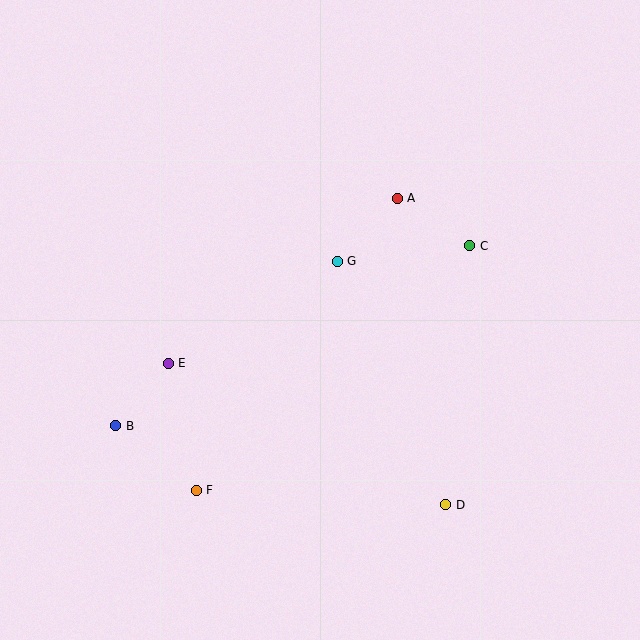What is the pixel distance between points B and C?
The distance between B and C is 397 pixels.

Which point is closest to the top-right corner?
Point C is closest to the top-right corner.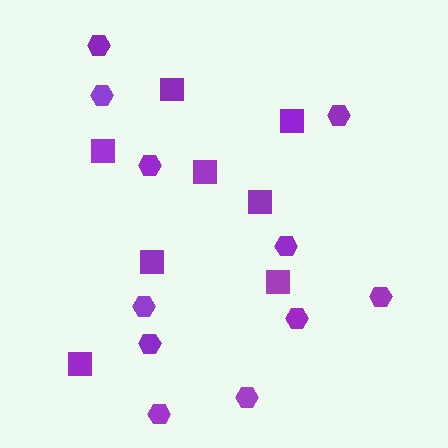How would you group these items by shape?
There are 2 groups: one group of hexagons (11) and one group of squares (8).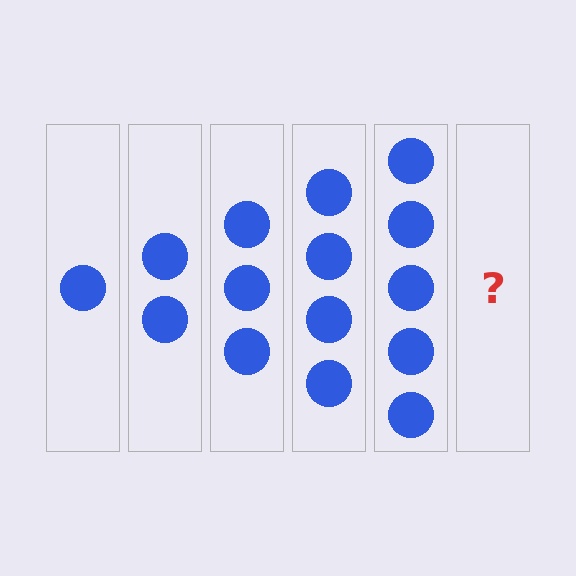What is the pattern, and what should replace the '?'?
The pattern is that each step adds one more circle. The '?' should be 6 circles.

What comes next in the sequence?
The next element should be 6 circles.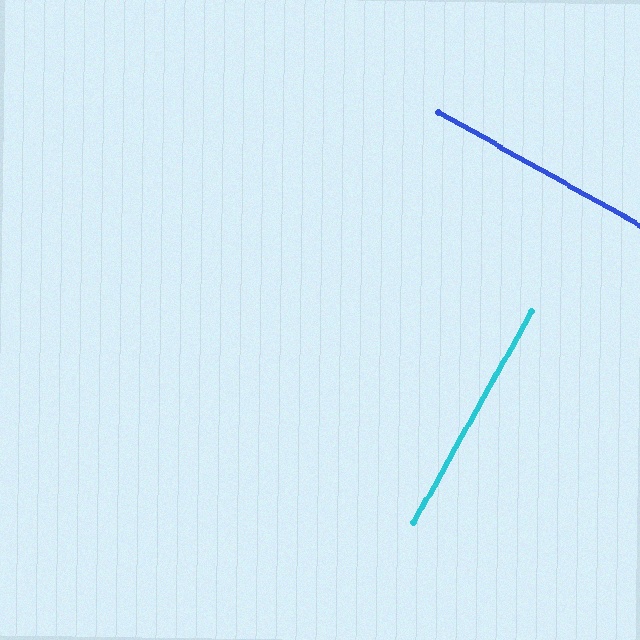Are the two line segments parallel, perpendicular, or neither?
Perpendicular — they meet at approximately 90°.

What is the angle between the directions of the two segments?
Approximately 90 degrees.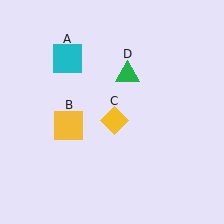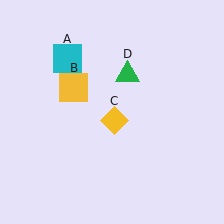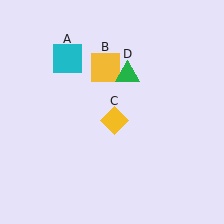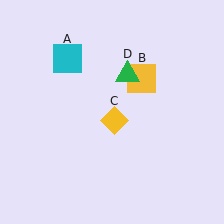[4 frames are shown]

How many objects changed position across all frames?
1 object changed position: yellow square (object B).